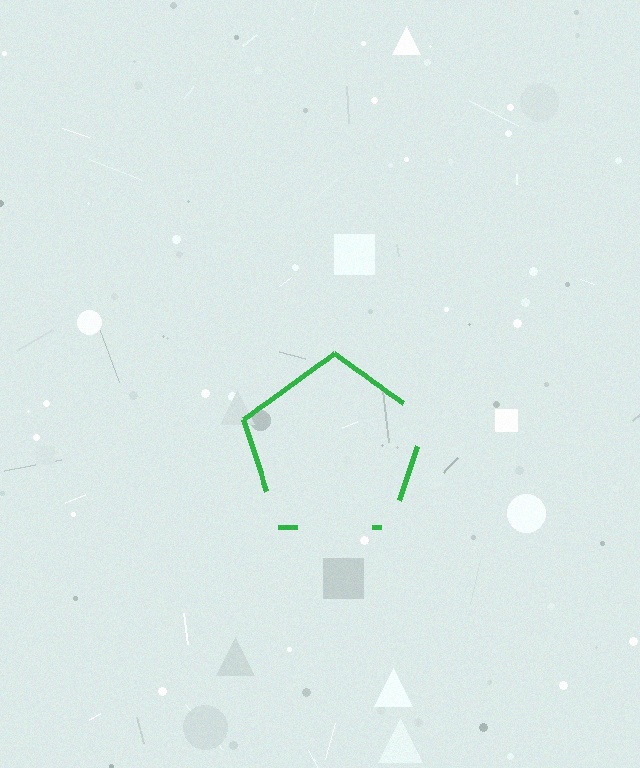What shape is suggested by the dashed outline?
The dashed outline suggests a pentagon.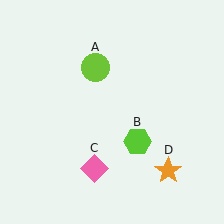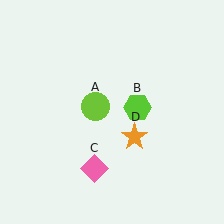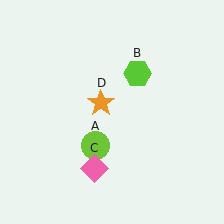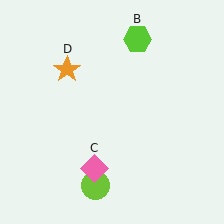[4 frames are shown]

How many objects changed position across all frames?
3 objects changed position: lime circle (object A), lime hexagon (object B), orange star (object D).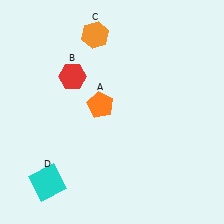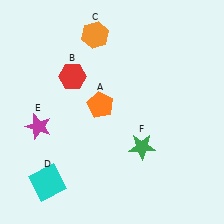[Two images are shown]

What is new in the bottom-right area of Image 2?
A green star (F) was added in the bottom-right area of Image 2.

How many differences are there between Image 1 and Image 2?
There are 2 differences between the two images.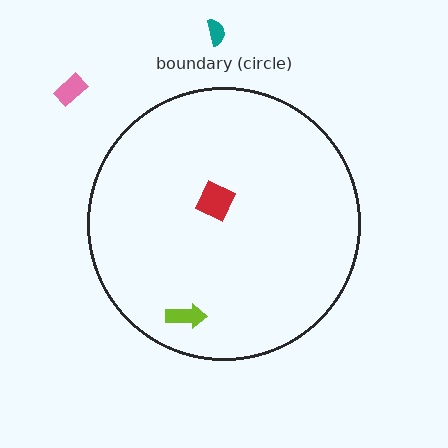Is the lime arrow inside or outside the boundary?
Inside.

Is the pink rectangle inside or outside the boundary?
Outside.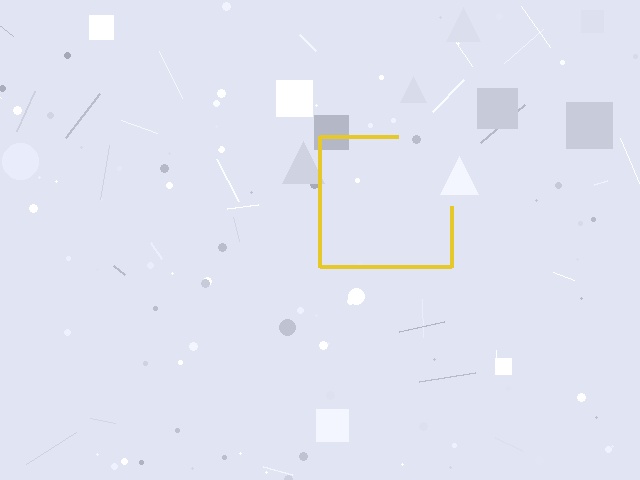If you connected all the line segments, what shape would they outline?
They would outline a square.